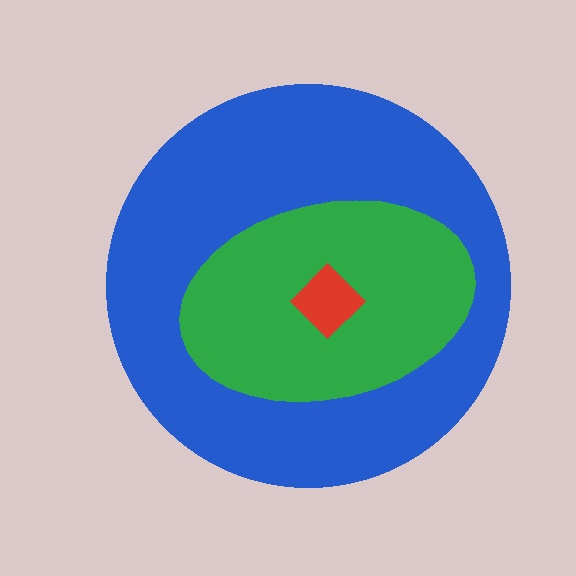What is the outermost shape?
The blue circle.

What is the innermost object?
The red diamond.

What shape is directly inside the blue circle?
The green ellipse.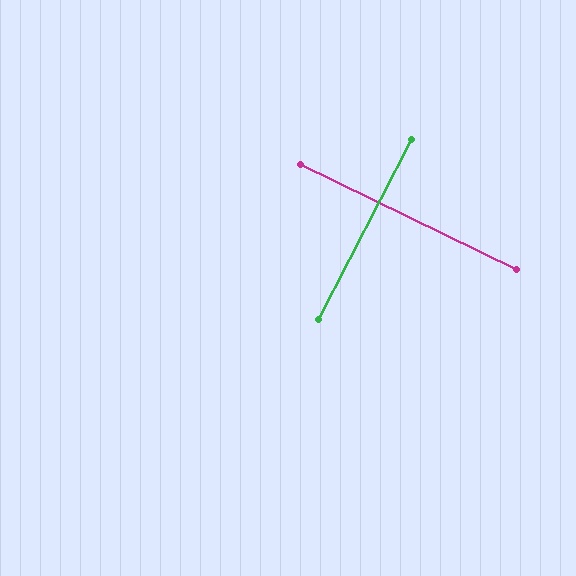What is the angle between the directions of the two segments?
Approximately 89 degrees.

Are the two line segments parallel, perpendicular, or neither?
Perpendicular — they meet at approximately 89°.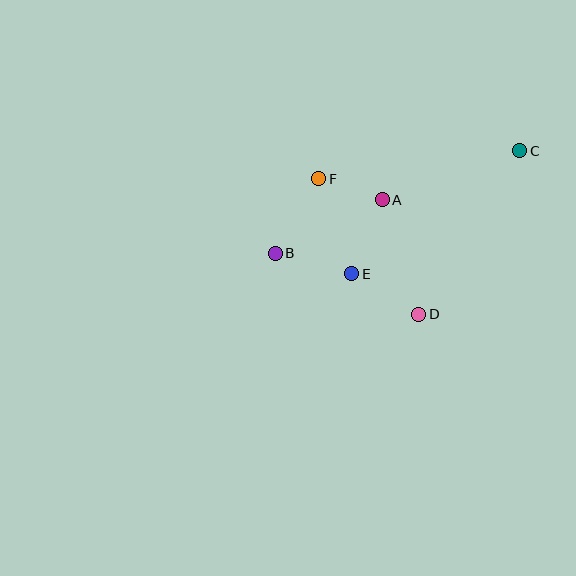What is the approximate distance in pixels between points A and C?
The distance between A and C is approximately 146 pixels.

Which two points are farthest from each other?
Points B and C are farthest from each other.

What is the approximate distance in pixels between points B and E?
The distance between B and E is approximately 79 pixels.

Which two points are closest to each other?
Points A and F are closest to each other.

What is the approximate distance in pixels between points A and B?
The distance between A and B is approximately 120 pixels.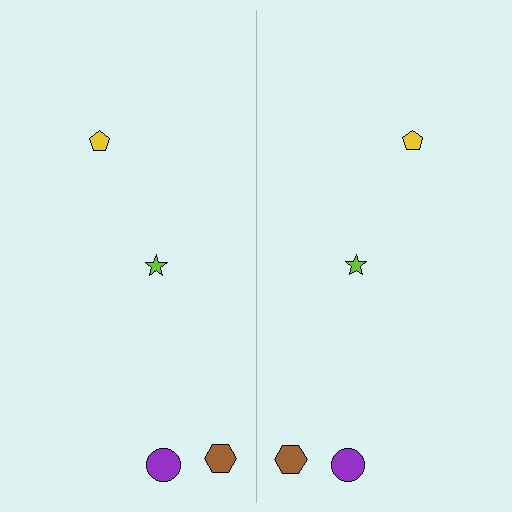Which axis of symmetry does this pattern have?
The pattern has a vertical axis of symmetry running through the center of the image.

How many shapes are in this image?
There are 8 shapes in this image.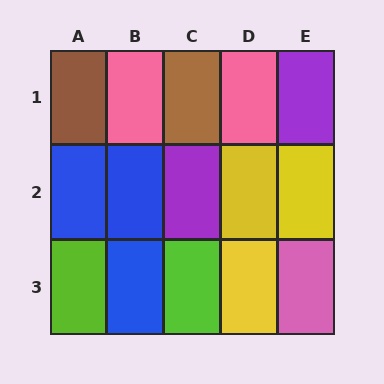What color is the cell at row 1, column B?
Pink.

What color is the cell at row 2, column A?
Blue.